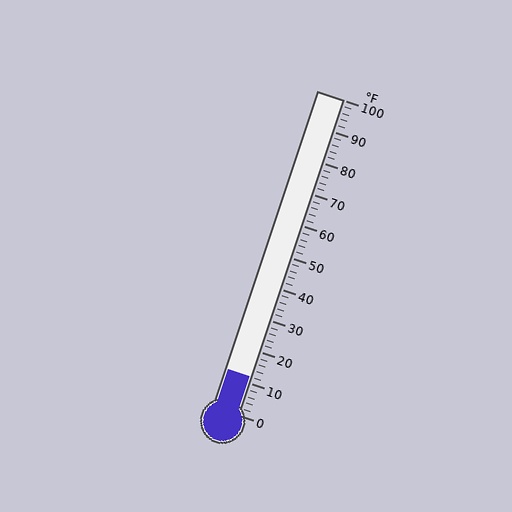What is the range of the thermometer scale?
The thermometer scale ranges from 0°F to 100°F.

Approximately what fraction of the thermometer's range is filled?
The thermometer is filled to approximately 10% of its range.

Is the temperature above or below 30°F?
The temperature is below 30°F.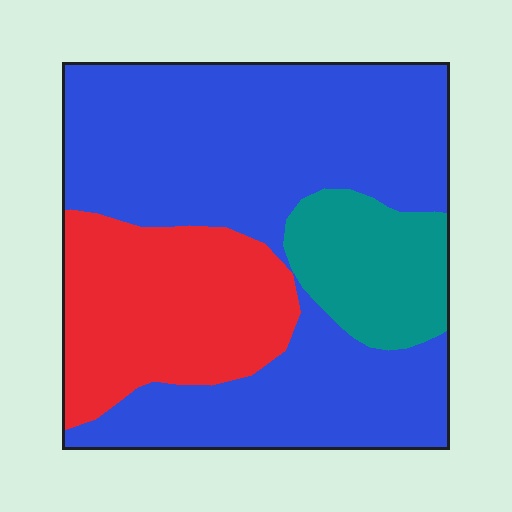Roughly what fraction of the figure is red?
Red takes up about one quarter (1/4) of the figure.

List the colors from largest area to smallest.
From largest to smallest: blue, red, teal.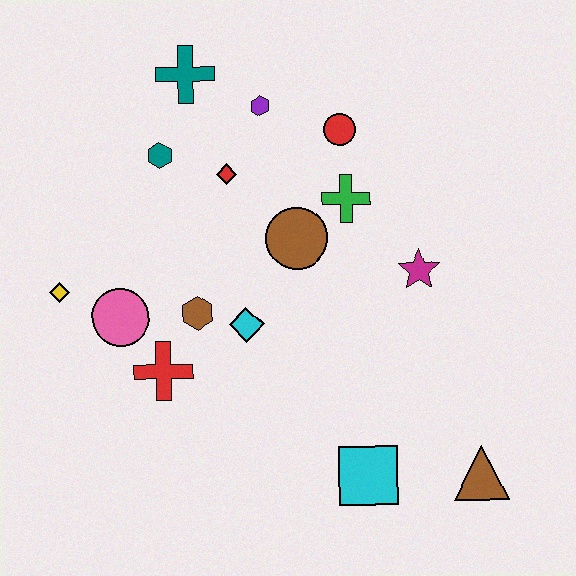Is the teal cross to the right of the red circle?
No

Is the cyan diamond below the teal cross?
Yes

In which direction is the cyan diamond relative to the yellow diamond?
The cyan diamond is to the right of the yellow diamond.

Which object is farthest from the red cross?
The brown triangle is farthest from the red cross.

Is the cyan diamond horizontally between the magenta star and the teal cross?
Yes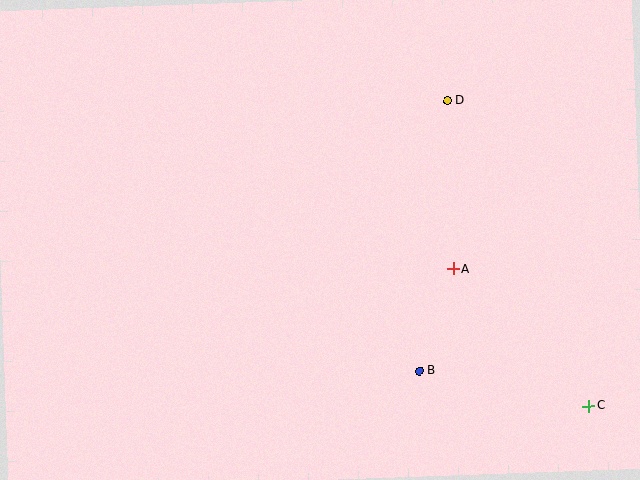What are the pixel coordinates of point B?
Point B is at (419, 371).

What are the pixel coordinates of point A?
Point A is at (453, 269).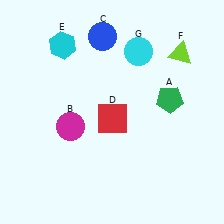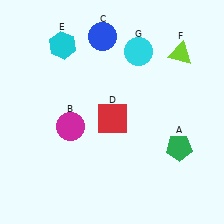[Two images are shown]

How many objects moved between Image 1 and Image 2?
1 object moved between the two images.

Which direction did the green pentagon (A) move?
The green pentagon (A) moved down.